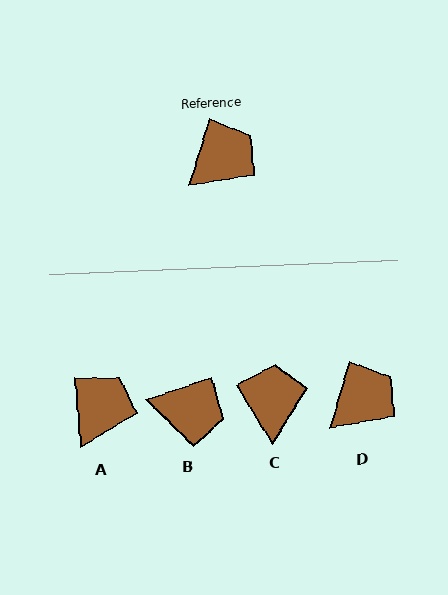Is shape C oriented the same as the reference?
No, it is off by about 49 degrees.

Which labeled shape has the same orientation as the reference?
D.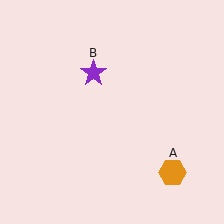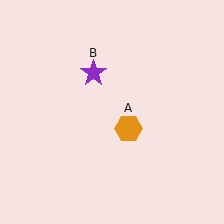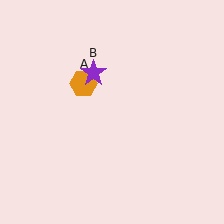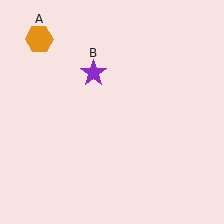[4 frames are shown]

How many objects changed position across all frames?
1 object changed position: orange hexagon (object A).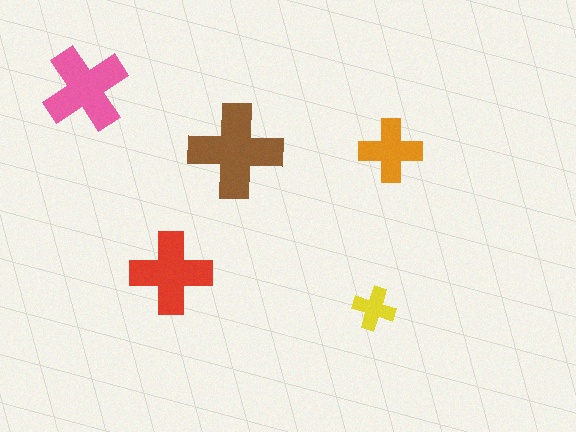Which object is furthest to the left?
The pink cross is leftmost.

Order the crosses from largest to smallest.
the brown one, the pink one, the red one, the orange one, the yellow one.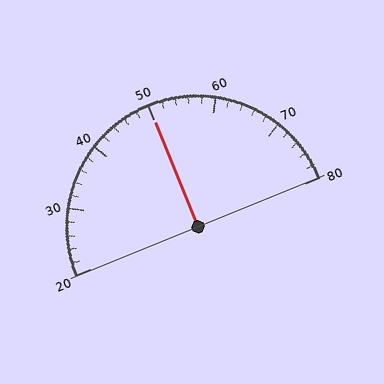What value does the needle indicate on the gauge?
The needle indicates approximately 50.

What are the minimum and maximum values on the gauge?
The gauge ranges from 20 to 80.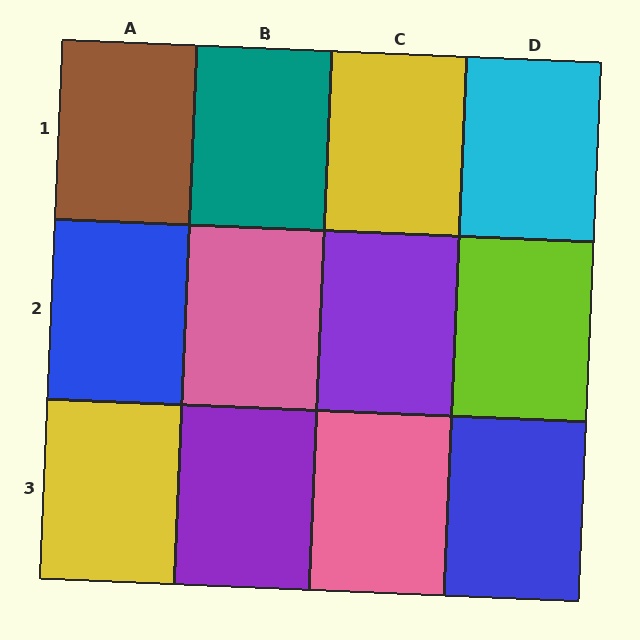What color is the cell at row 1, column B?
Teal.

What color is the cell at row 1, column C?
Yellow.